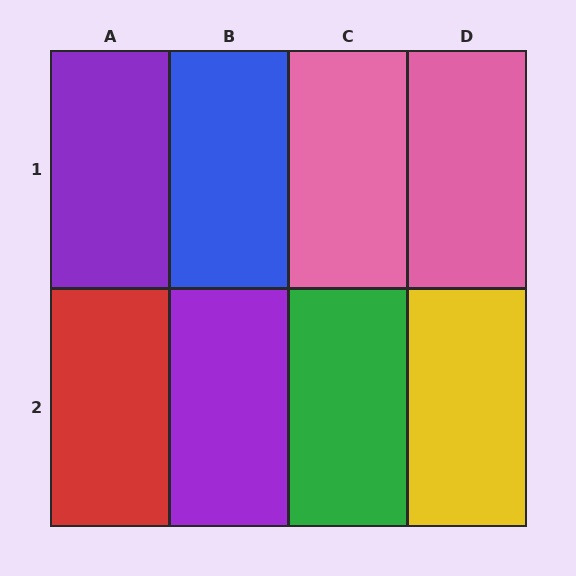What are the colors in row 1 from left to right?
Purple, blue, pink, pink.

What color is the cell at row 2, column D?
Yellow.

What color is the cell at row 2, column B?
Purple.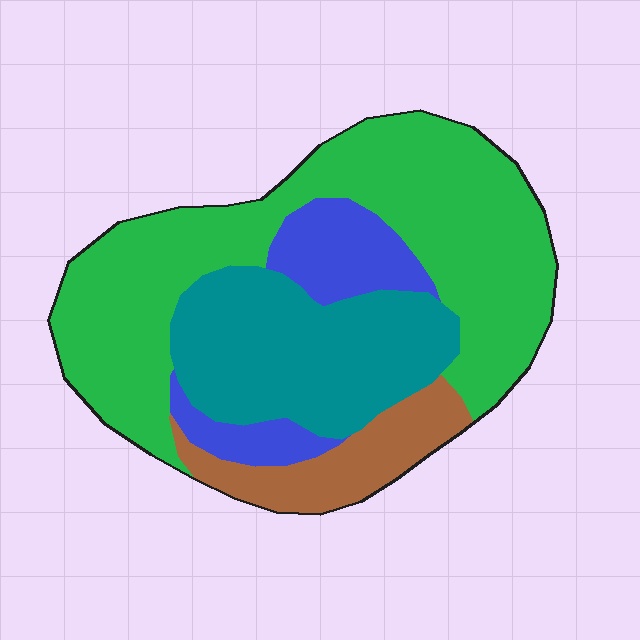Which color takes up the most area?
Green, at roughly 50%.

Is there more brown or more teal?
Teal.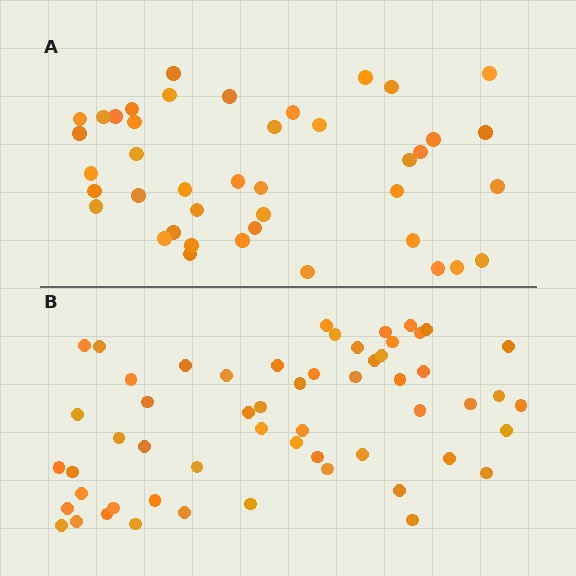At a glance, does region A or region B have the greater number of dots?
Region B (the bottom region) has more dots.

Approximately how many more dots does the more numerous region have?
Region B has approximately 15 more dots than region A.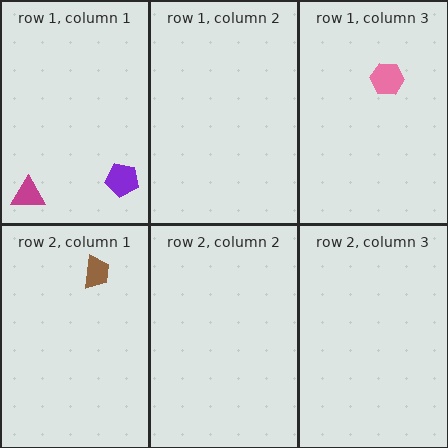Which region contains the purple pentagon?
The row 1, column 1 region.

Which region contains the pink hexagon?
The row 1, column 3 region.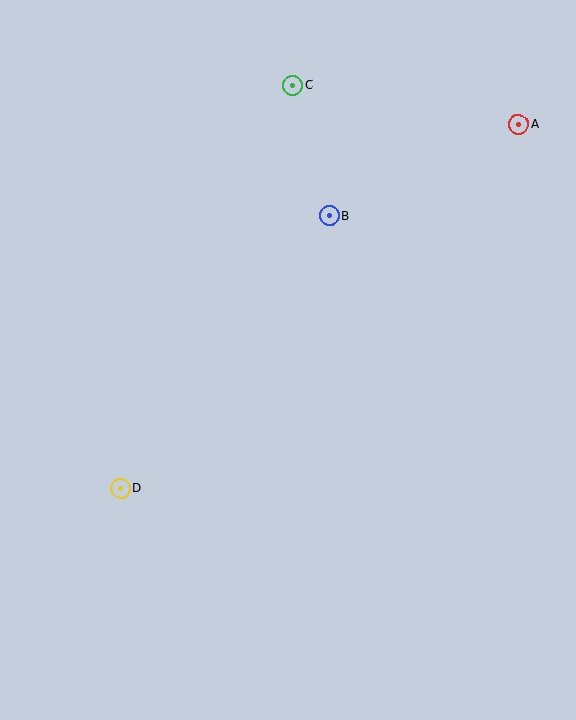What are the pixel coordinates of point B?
Point B is at (330, 216).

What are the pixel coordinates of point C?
Point C is at (293, 85).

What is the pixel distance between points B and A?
The distance between B and A is 210 pixels.